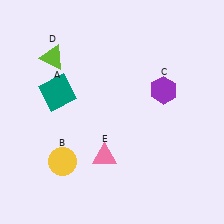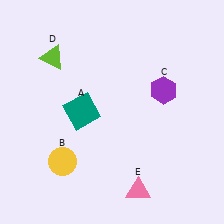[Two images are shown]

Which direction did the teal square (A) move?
The teal square (A) moved right.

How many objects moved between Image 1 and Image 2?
2 objects moved between the two images.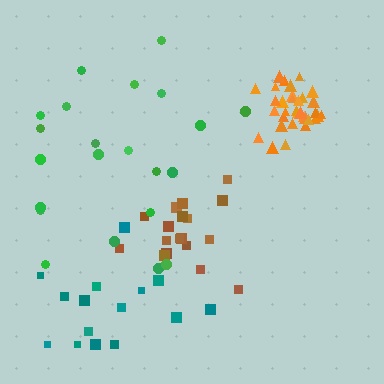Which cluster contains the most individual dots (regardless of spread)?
Orange (33).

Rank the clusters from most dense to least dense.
orange, brown, teal, green.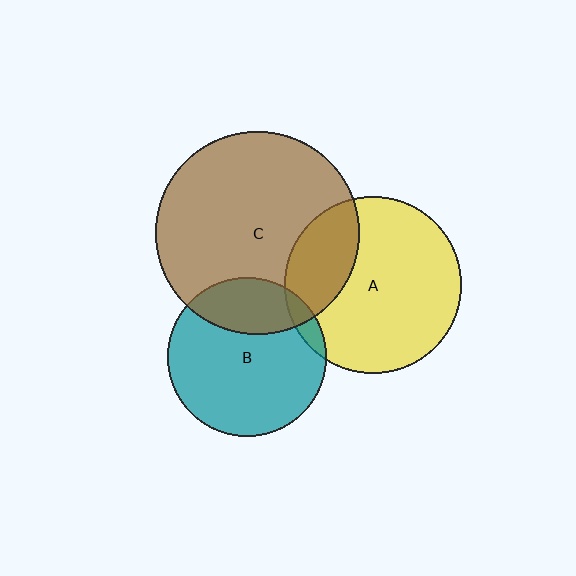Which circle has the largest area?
Circle C (brown).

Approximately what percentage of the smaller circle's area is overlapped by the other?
Approximately 5%.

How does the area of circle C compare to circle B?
Approximately 1.6 times.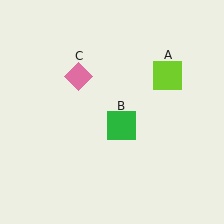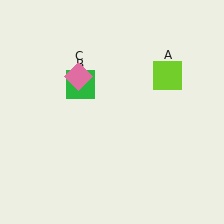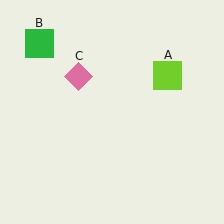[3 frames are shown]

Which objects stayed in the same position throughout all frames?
Lime square (object A) and pink diamond (object C) remained stationary.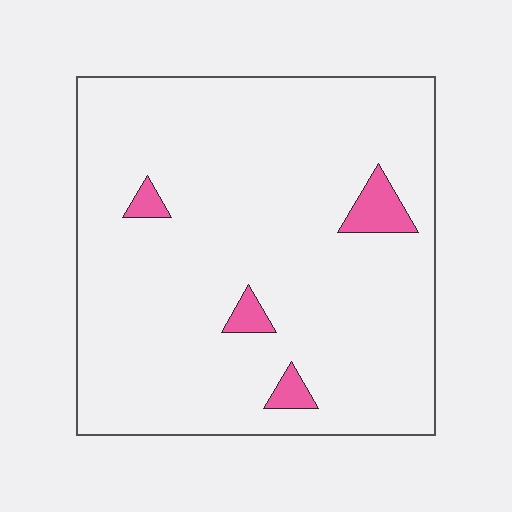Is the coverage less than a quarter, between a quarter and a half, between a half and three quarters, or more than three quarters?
Less than a quarter.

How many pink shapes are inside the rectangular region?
4.